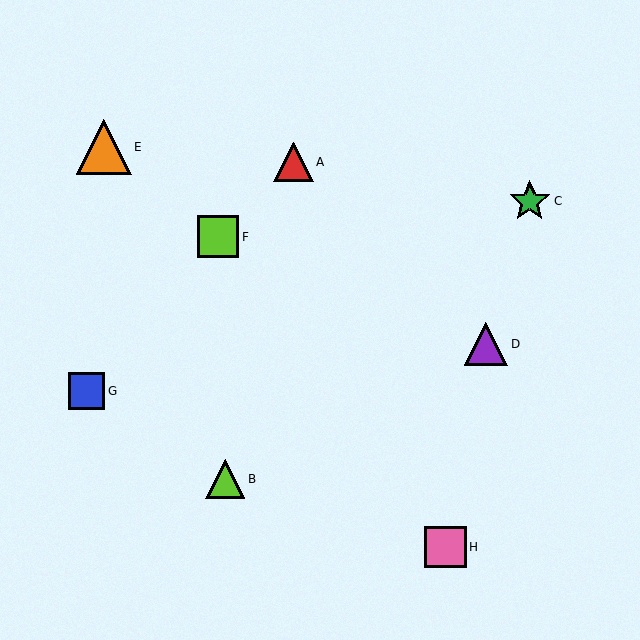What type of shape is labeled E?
Shape E is an orange triangle.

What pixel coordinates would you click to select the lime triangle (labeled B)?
Click at (225, 479) to select the lime triangle B.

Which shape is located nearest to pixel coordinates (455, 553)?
The pink square (labeled H) at (445, 547) is nearest to that location.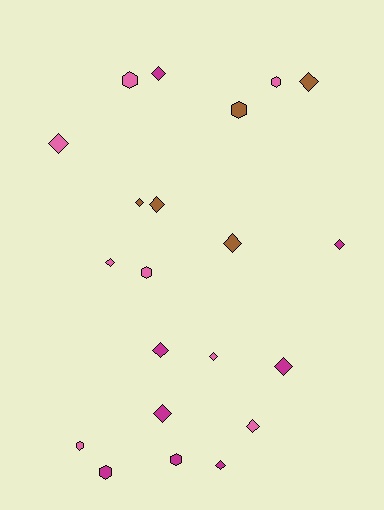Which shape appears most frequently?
Diamond, with 14 objects.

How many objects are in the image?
There are 21 objects.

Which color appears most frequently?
Magenta, with 8 objects.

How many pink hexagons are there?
There are 4 pink hexagons.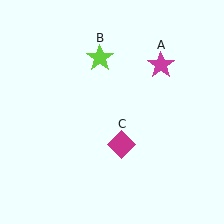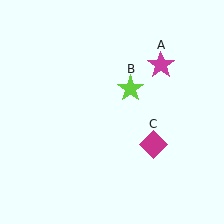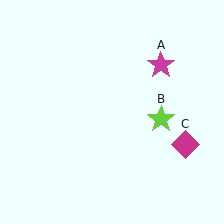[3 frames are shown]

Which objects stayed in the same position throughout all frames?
Magenta star (object A) remained stationary.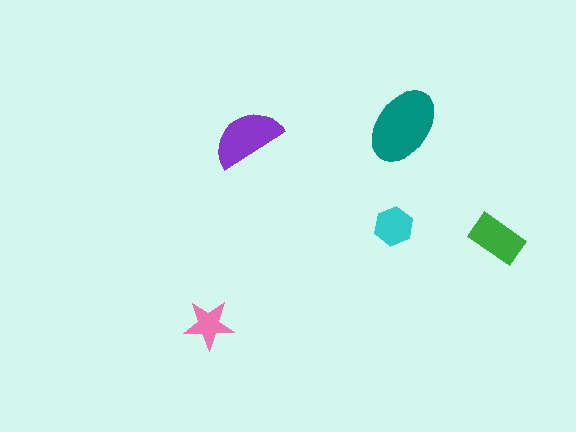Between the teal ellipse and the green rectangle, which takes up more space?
The teal ellipse.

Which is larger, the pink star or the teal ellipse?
The teal ellipse.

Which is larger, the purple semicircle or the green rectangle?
The purple semicircle.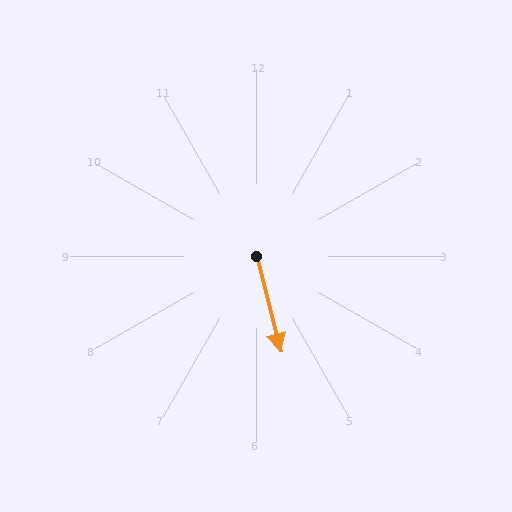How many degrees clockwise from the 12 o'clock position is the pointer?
Approximately 165 degrees.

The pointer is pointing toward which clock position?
Roughly 6 o'clock.